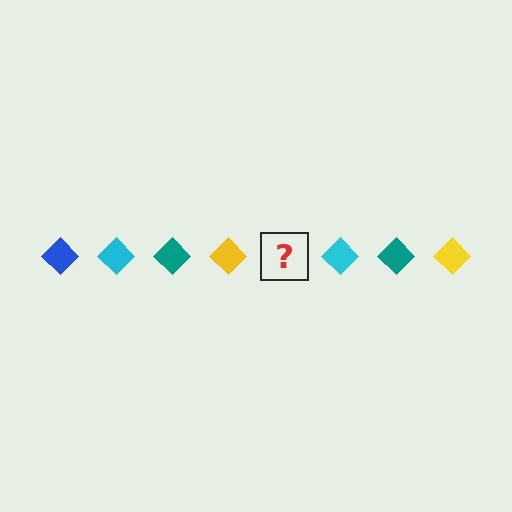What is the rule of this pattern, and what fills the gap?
The rule is that the pattern cycles through blue, cyan, teal, yellow diamonds. The gap should be filled with a blue diamond.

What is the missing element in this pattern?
The missing element is a blue diamond.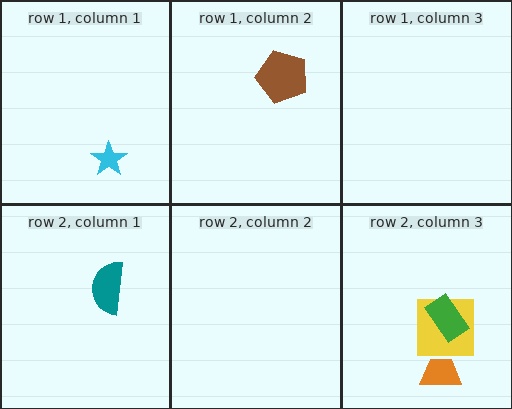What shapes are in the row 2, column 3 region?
The yellow square, the green rectangle, the orange trapezoid.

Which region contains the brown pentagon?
The row 1, column 2 region.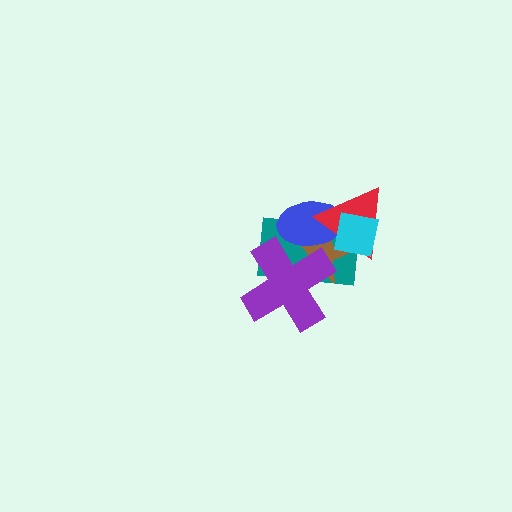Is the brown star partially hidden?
Yes, it is partially covered by another shape.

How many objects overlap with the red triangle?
4 objects overlap with the red triangle.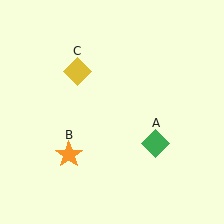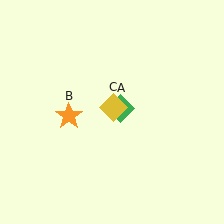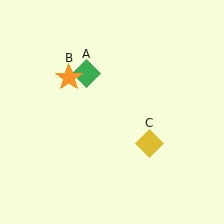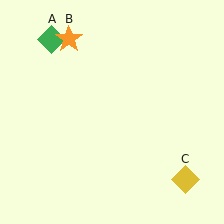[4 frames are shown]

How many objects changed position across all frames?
3 objects changed position: green diamond (object A), orange star (object B), yellow diamond (object C).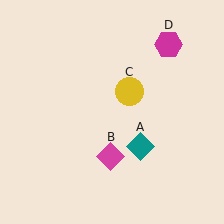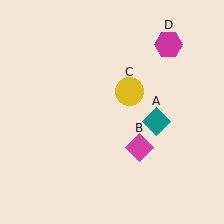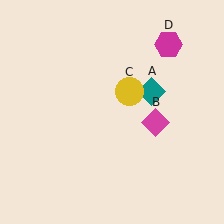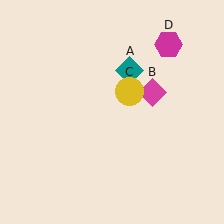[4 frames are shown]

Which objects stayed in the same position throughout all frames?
Yellow circle (object C) and magenta hexagon (object D) remained stationary.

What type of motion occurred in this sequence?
The teal diamond (object A), magenta diamond (object B) rotated counterclockwise around the center of the scene.